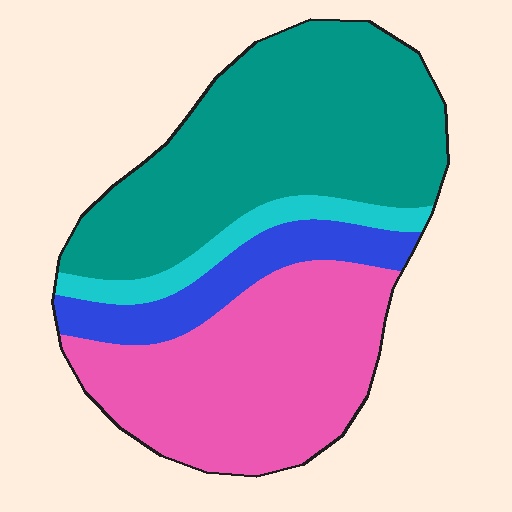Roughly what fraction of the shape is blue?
Blue takes up about one eighth (1/8) of the shape.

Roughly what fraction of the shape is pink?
Pink covers about 35% of the shape.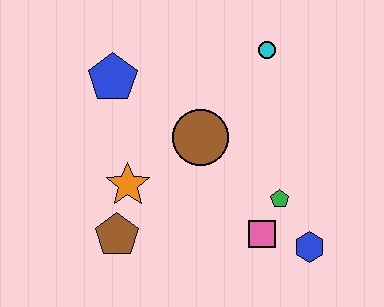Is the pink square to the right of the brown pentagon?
Yes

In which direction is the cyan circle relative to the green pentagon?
The cyan circle is above the green pentagon.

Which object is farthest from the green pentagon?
The blue pentagon is farthest from the green pentagon.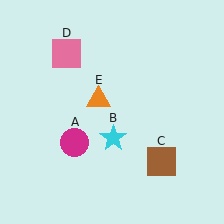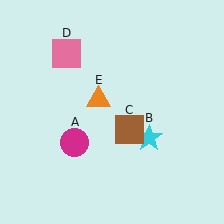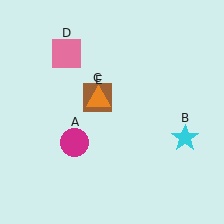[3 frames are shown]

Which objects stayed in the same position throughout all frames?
Magenta circle (object A) and pink square (object D) and orange triangle (object E) remained stationary.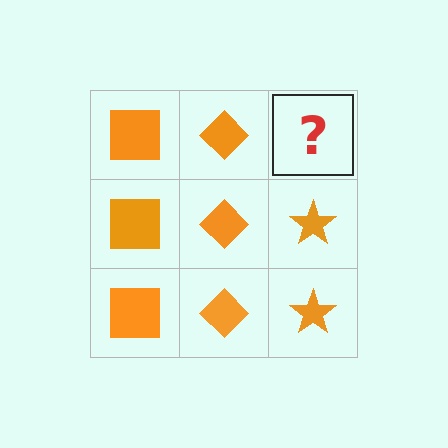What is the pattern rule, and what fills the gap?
The rule is that each column has a consistent shape. The gap should be filled with an orange star.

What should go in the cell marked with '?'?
The missing cell should contain an orange star.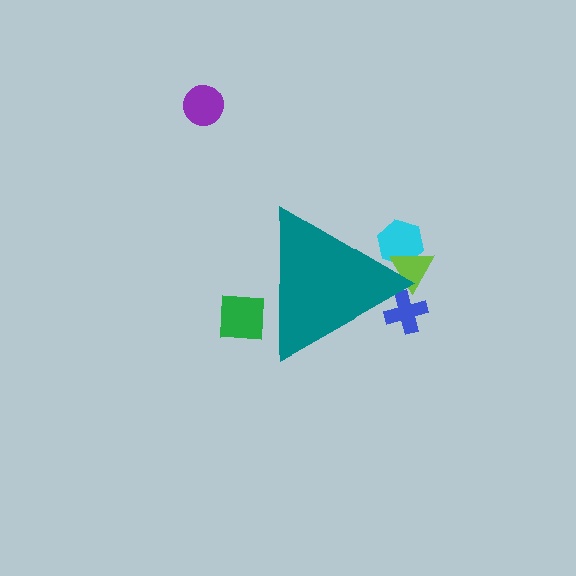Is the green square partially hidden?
Yes, the green square is partially hidden behind the teal triangle.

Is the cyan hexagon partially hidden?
Yes, the cyan hexagon is partially hidden behind the teal triangle.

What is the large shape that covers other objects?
A teal triangle.